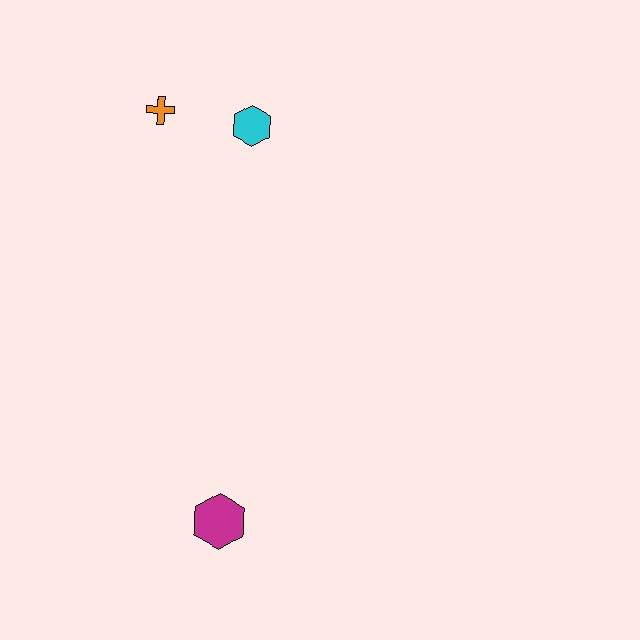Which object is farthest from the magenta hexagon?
The orange cross is farthest from the magenta hexagon.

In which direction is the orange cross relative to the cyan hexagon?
The orange cross is to the left of the cyan hexagon.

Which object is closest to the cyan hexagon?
The orange cross is closest to the cyan hexagon.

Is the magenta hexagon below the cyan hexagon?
Yes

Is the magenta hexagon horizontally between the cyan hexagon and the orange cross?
Yes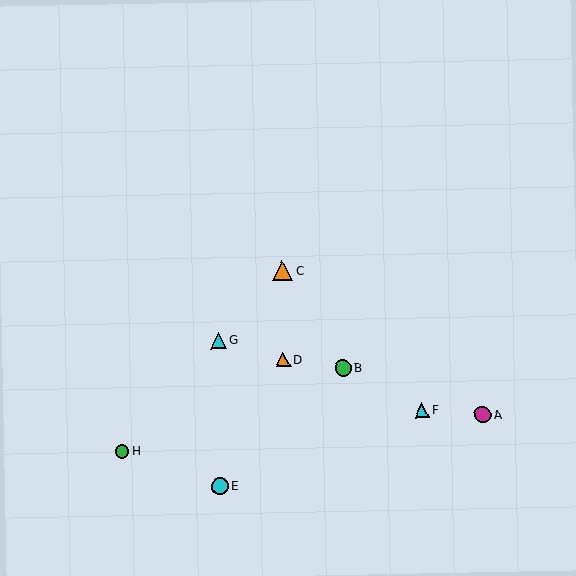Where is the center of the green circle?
The center of the green circle is at (343, 368).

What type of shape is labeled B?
Shape B is a green circle.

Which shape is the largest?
The orange triangle (labeled C) is the largest.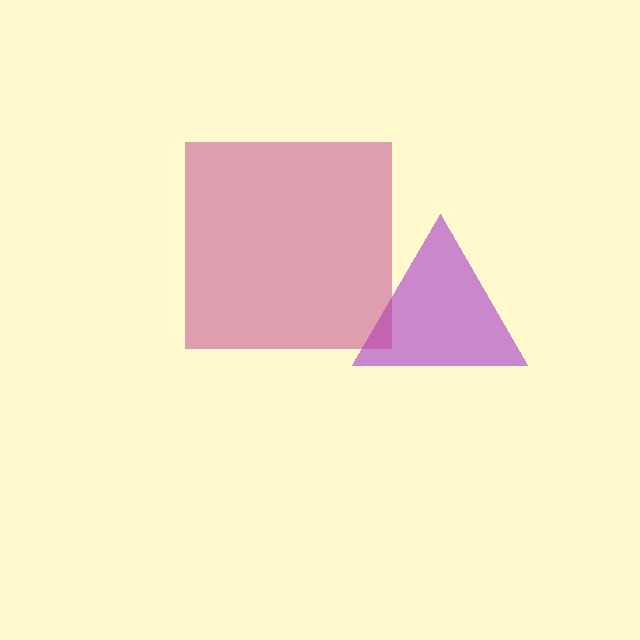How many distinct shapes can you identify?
There are 2 distinct shapes: a purple triangle, a magenta square.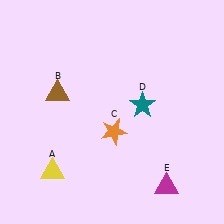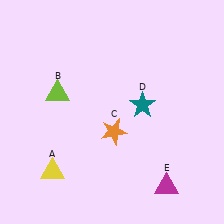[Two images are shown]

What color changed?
The triangle (B) changed from brown in Image 1 to lime in Image 2.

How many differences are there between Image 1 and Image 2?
There is 1 difference between the two images.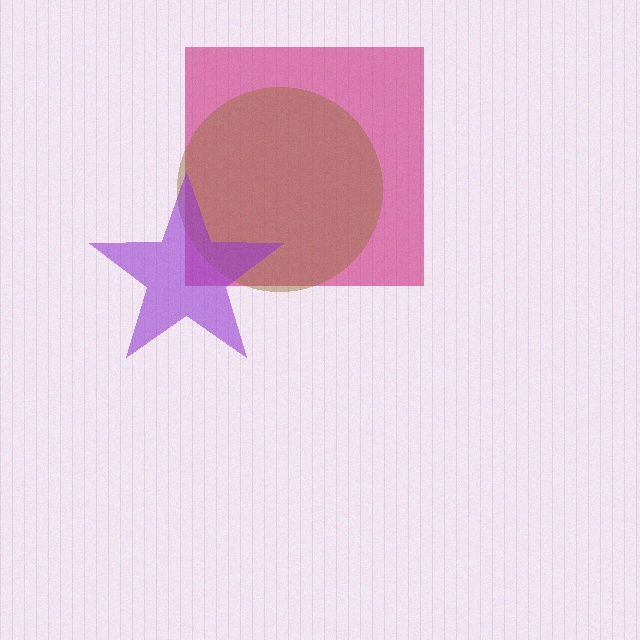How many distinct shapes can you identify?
There are 3 distinct shapes: a magenta square, a brown circle, a purple star.